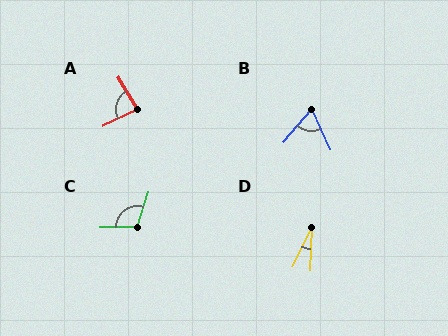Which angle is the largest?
C, at approximately 108 degrees.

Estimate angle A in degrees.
Approximately 84 degrees.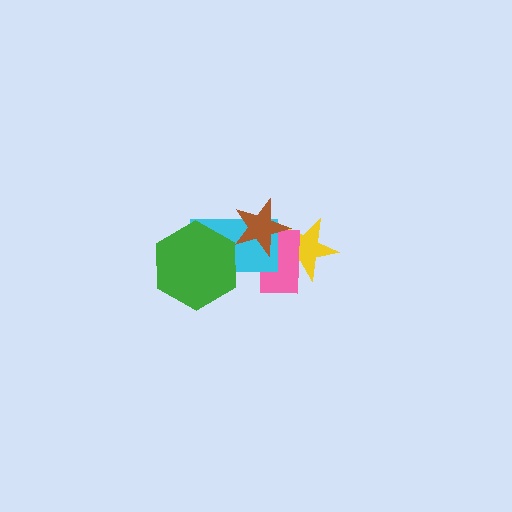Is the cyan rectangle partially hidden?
Yes, it is partially covered by another shape.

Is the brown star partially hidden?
No, no other shape covers it.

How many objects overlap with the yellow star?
2 objects overlap with the yellow star.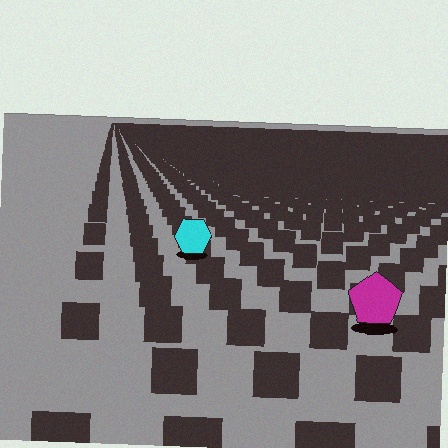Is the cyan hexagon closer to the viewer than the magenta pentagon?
No. The magenta pentagon is closer — you can tell from the texture gradient: the ground texture is coarser near it.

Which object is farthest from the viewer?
The cyan hexagon is farthest from the viewer. It appears smaller and the ground texture around it is denser.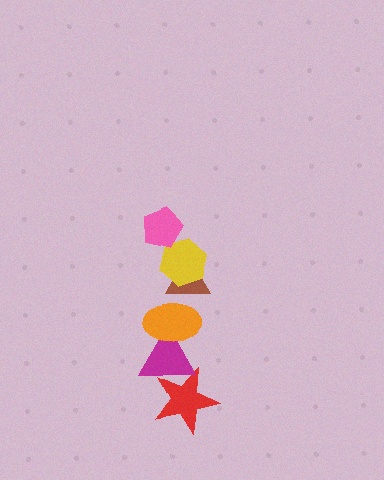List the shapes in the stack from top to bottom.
From top to bottom: the pink pentagon, the yellow hexagon, the brown triangle, the orange ellipse, the magenta triangle, the red star.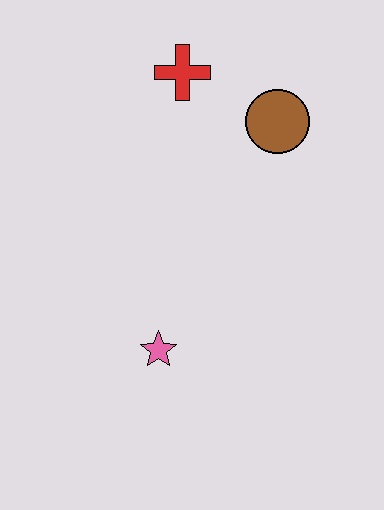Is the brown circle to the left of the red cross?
No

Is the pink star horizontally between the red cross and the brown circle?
No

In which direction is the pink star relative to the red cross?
The pink star is below the red cross.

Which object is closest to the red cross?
The brown circle is closest to the red cross.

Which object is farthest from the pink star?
The red cross is farthest from the pink star.